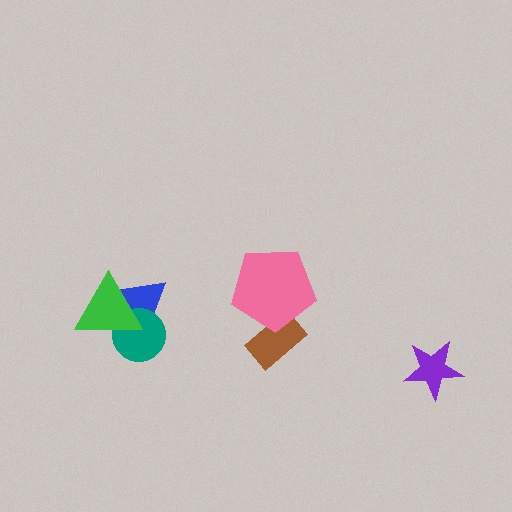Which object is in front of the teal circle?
The green triangle is in front of the teal circle.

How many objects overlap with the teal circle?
2 objects overlap with the teal circle.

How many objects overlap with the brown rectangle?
1 object overlaps with the brown rectangle.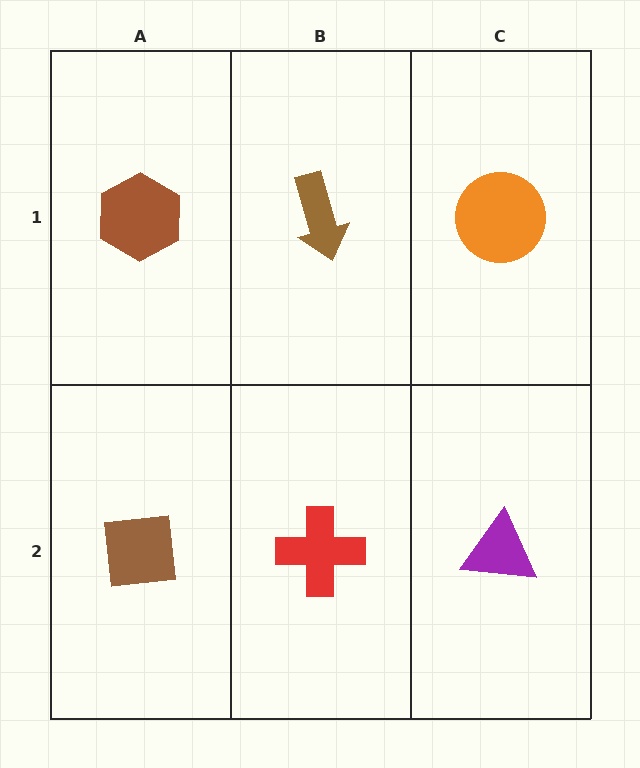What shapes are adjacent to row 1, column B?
A red cross (row 2, column B), a brown hexagon (row 1, column A), an orange circle (row 1, column C).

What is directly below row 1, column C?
A purple triangle.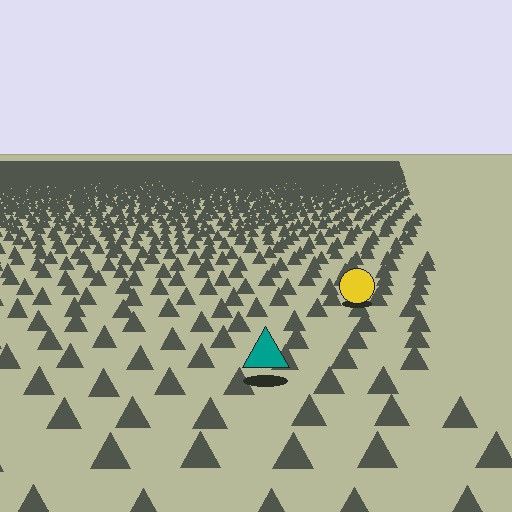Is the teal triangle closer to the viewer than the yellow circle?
Yes. The teal triangle is closer — you can tell from the texture gradient: the ground texture is coarser near it.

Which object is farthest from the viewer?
The yellow circle is farthest from the viewer. It appears smaller and the ground texture around it is denser.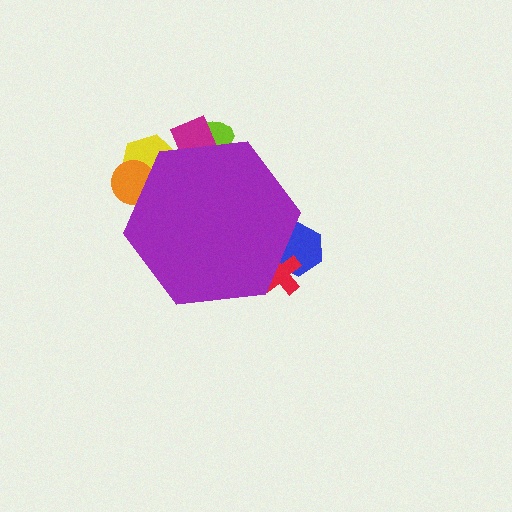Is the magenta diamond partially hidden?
Yes, the magenta diamond is partially hidden behind the purple hexagon.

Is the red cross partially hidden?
Yes, the red cross is partially hidden behind the purple hexagon.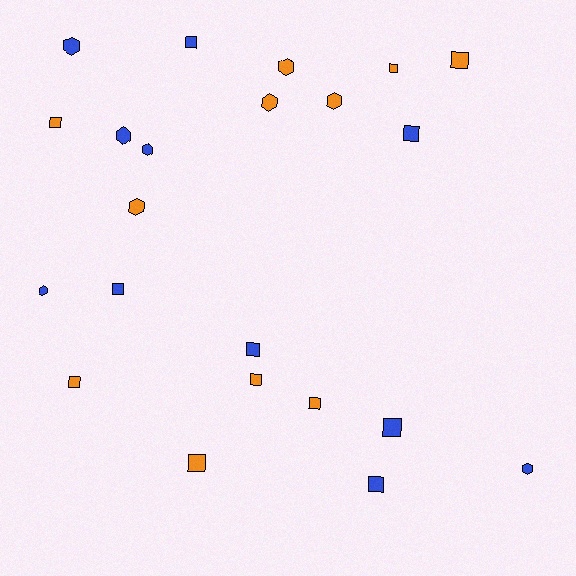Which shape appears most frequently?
Square, with 13 objects.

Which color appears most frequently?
Blue, with 11 objects.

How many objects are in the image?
There are 22 objects.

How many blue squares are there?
There are 6 blue squares.